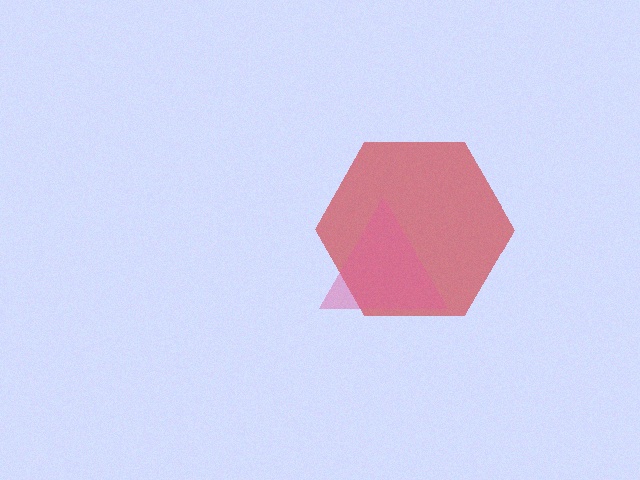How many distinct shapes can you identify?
There are 2 distinct shapes: a red hexagon, a pink triangle.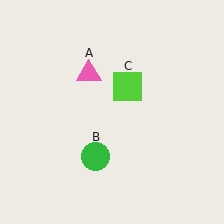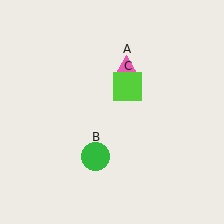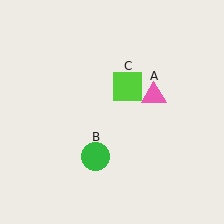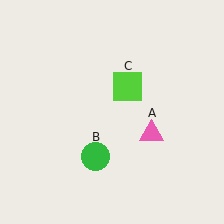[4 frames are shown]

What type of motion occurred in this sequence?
The pink triangle (object A) rotated clockwise around the center of the scene.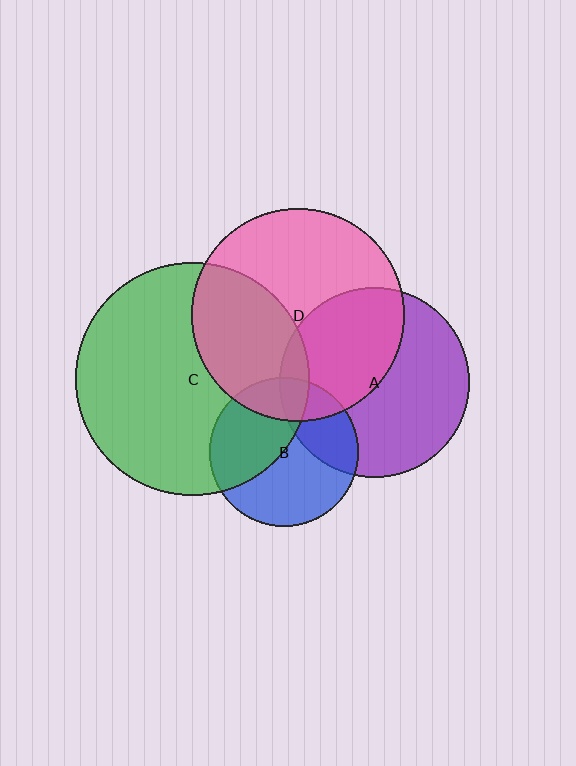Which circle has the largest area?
Circle C (green).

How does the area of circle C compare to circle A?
Approximately 1.5 times.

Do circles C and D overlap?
Yes.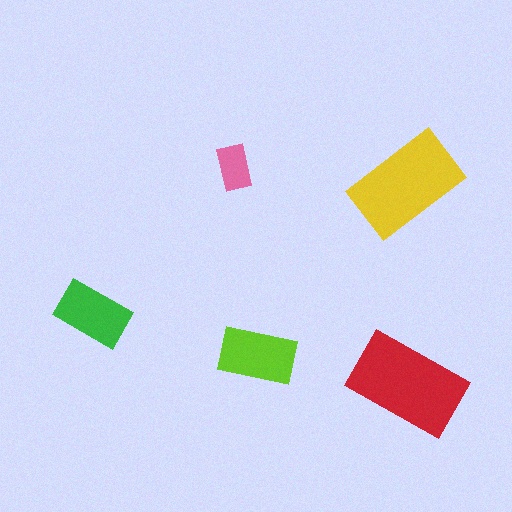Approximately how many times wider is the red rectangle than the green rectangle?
About 1.5 times wider.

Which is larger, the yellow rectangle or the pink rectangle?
The yellow one.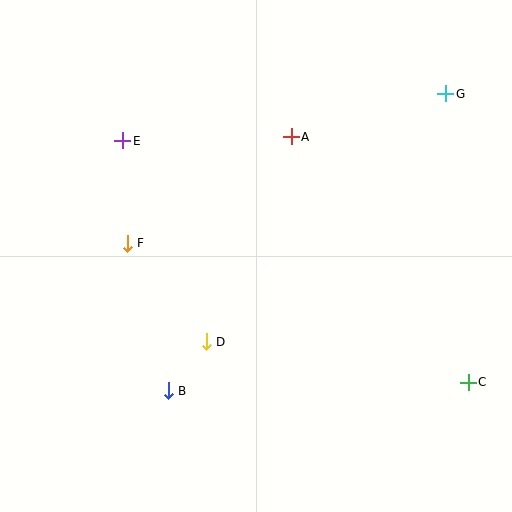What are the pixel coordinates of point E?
Point E is at (123, 141).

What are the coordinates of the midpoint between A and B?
The midpoint between A and B is at (230, 264).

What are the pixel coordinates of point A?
Point A is at (291, 137).